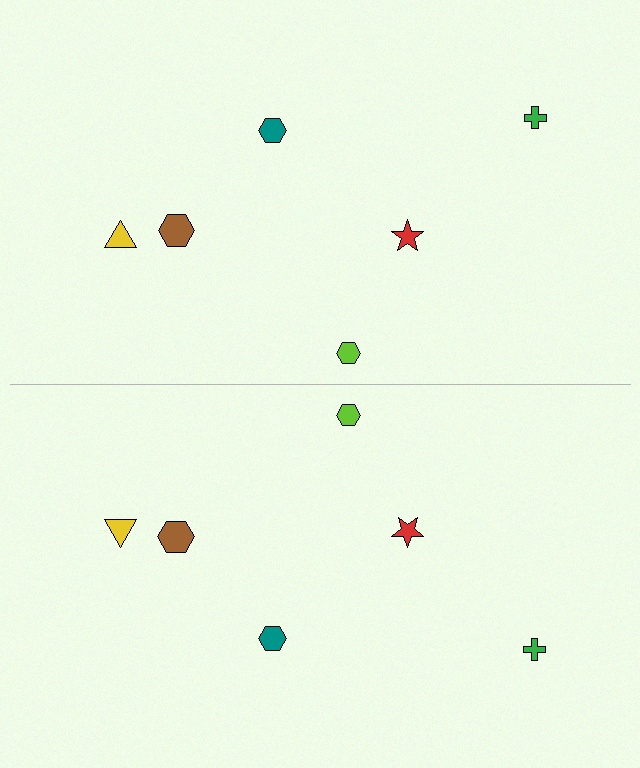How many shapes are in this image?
There are 12 shapes in this image.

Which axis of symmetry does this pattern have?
The pattern has a horizontal axis of symmetry running through the center of the image.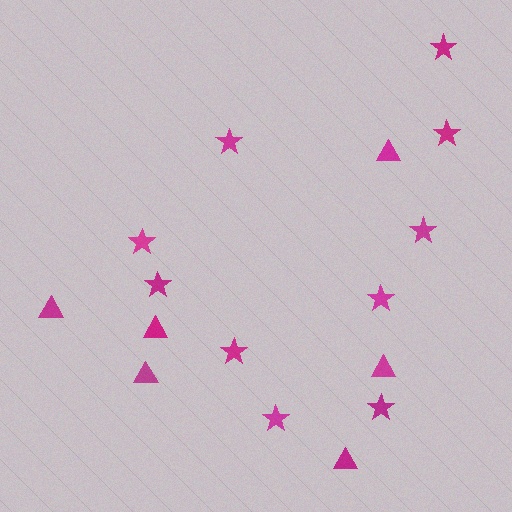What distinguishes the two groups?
There are 2 groups: one group of triangles (6) and one group of stars (10).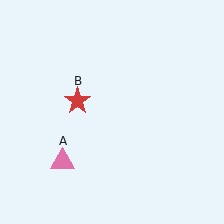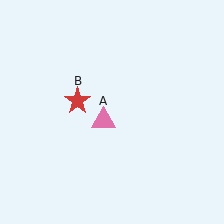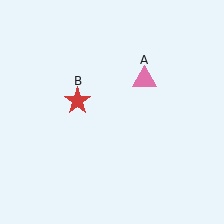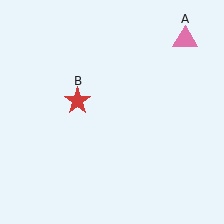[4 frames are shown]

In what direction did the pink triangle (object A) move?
The pink triangle (object A) moved up and to the right.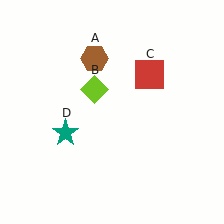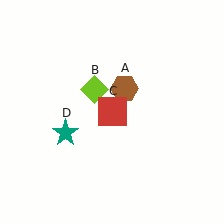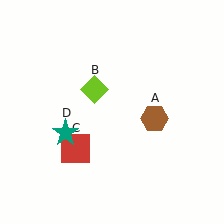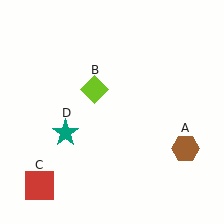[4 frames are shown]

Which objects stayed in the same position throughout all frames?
Lime diamond (object B) and teal star (object D) remained stationary.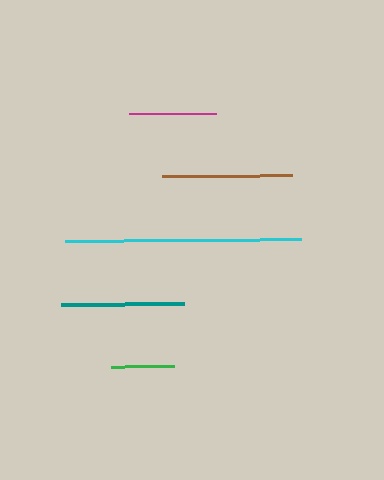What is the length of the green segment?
The green segment is approximately 64 pixels long.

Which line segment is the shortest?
The green line is the shortest at approximately 64 pixels.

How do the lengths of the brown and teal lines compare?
The brown and teal lines are approximately the same length.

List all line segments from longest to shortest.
From longest to shortest: cyan, brown, teal, magenta, green.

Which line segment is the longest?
The cyan line is the longest at approximately 236 pixels.